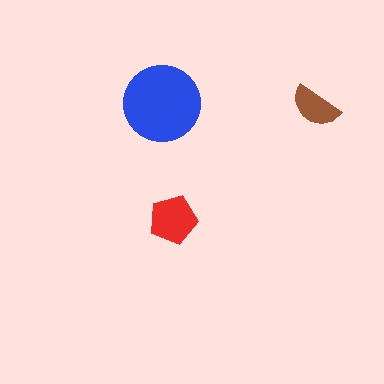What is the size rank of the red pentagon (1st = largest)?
2nd.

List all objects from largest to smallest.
The blue circle, the red pentagon, the brown semicircle.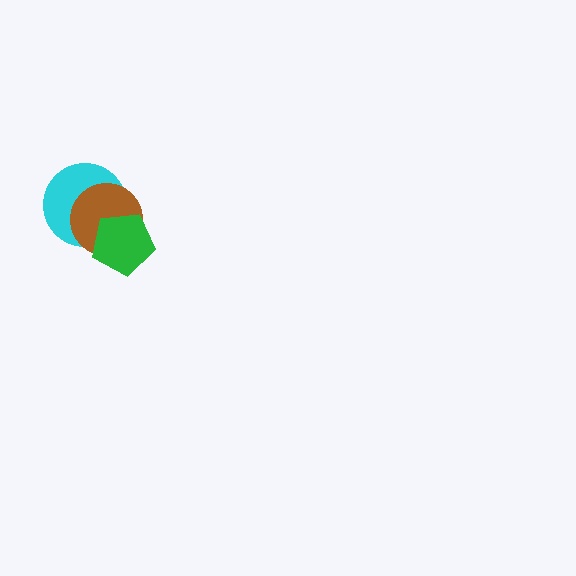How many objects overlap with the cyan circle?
2 objects overlap with the cyan circle.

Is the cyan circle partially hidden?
Yes, it is partially covered by another shape.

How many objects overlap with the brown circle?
2 objects overlap with the brown circle.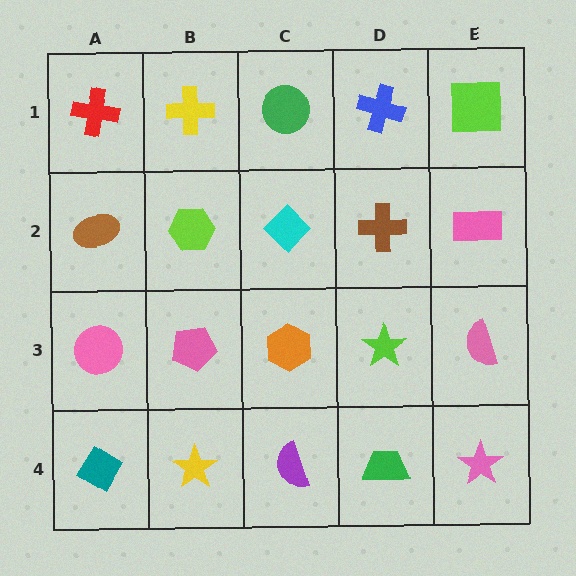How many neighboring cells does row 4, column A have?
2.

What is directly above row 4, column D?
A lime star.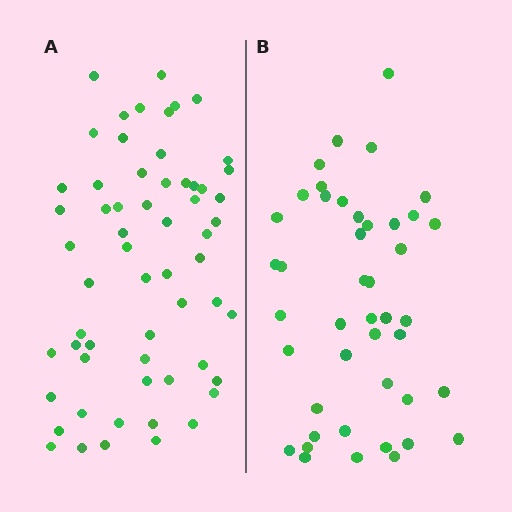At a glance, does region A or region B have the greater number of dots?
Region A (the left region) has more dots.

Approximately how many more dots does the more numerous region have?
Region A has approximately 15 more dots than region B.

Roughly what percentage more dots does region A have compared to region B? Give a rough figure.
About 35% more.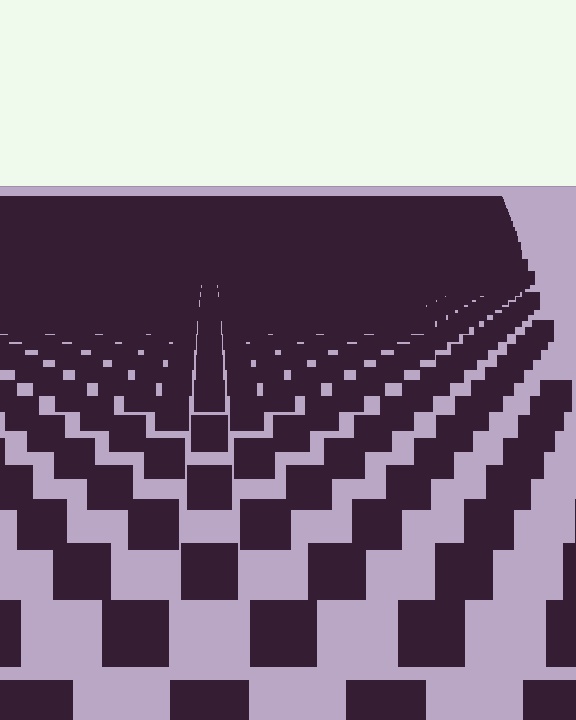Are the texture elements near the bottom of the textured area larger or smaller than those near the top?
Larger. Near the bottom, elements are closer to the viewer and appear at a bigger on-screen size.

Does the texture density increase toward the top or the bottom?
Density increases toward the top.